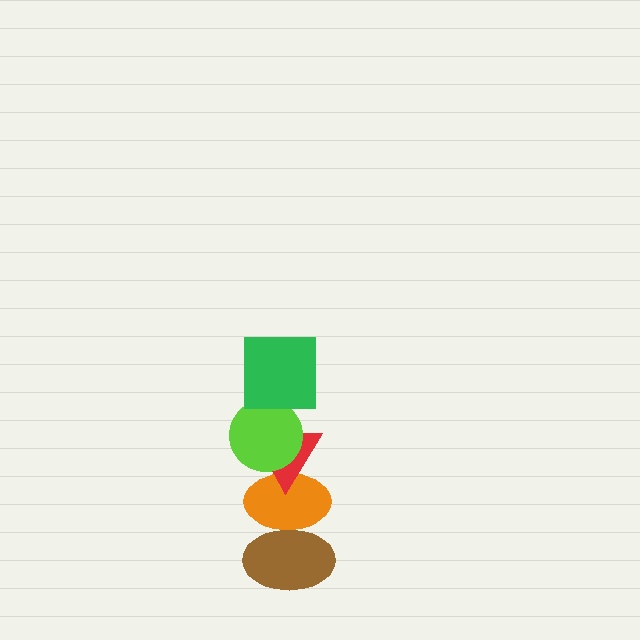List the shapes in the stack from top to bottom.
From top to bottom: the green square, the lime circle, the red triangle, the orange ellipse, the brown ellipse.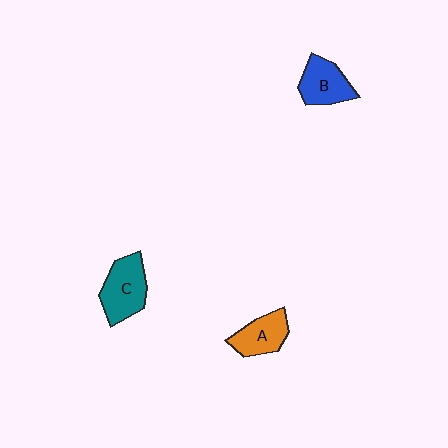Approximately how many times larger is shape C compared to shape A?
Approximately 1.3 times.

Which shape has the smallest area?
Shape A (orange).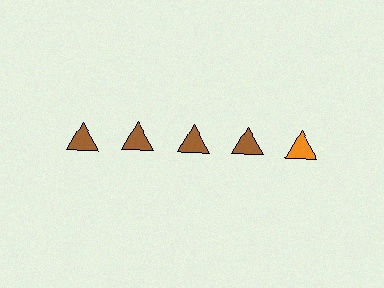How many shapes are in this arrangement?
There are 5 shapes arranged in a grid pattern.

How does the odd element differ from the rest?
It has a different color: orange instead of brown.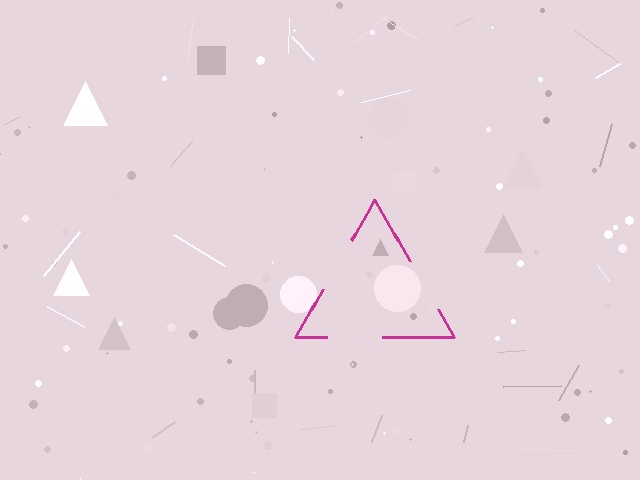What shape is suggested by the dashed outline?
The dashed outline suggests a triangle.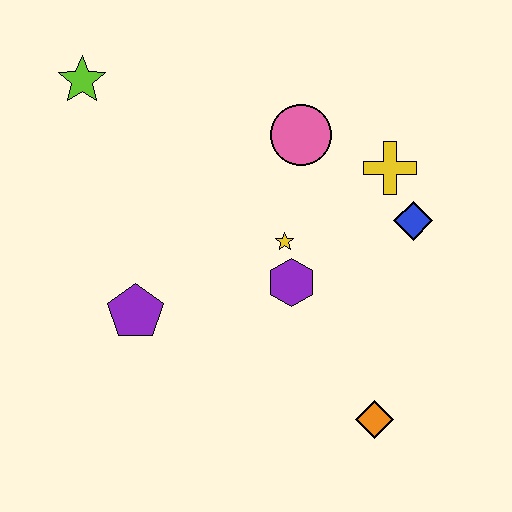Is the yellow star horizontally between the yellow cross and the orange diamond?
No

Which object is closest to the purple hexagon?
The yellow star is closest to the purple hexagon.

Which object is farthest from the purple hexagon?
The lime star is farthest from the purple hexagon.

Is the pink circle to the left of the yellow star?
No